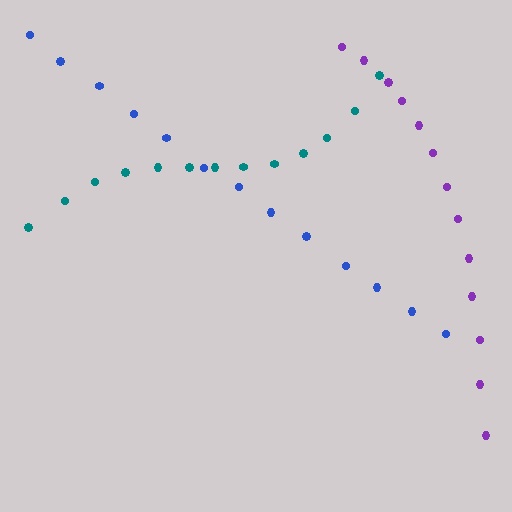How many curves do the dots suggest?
There are 3 distinct paths.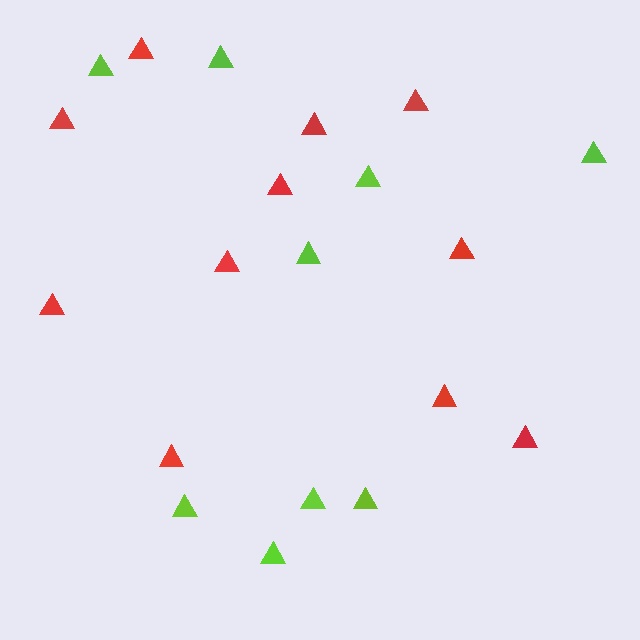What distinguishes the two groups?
There are 2 groups: one group of red triangles (11) and one group of lime triangles (9).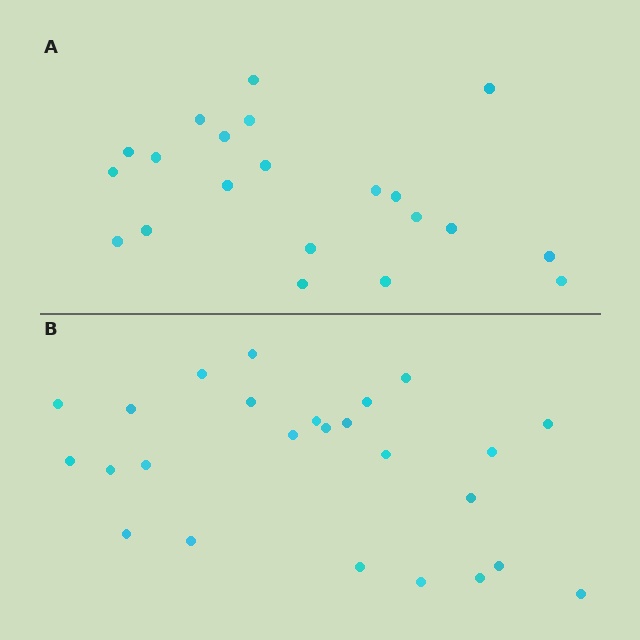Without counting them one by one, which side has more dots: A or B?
Region B (the bottom region) has more dots.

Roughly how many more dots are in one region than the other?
Region B has about 4 more dots than region A.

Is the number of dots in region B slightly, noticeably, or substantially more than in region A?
Region B has only slightly more — the two regions are fairly close. The ratio is roughly 1.2 to 1.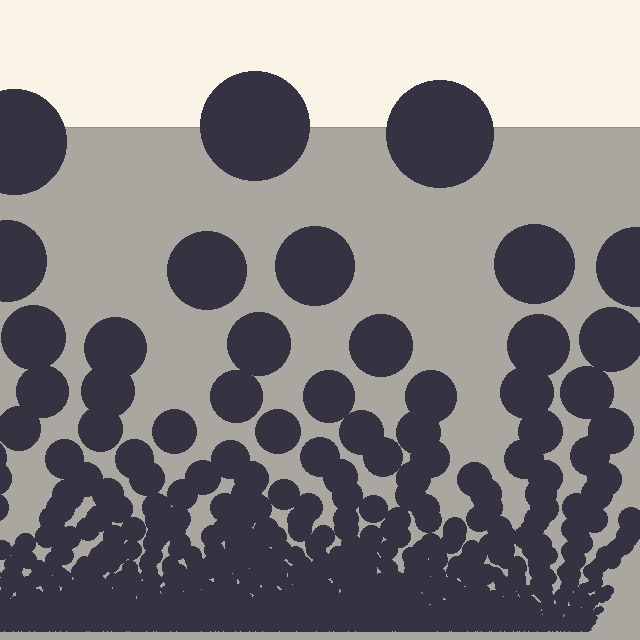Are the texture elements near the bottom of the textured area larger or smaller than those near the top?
Smaller. The gradient is inverted — elements near the bottom are smaller and denser.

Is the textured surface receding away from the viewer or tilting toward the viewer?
The surface appears to tilt toward the viewer. Texture elements get larger and sparser toward the top.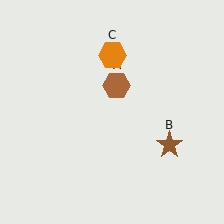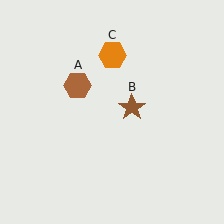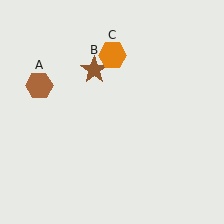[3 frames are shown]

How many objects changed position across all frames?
2 objects changed position: brown hexagon (object A), brown star (object B).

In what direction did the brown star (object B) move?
The brown star (object B) moved up and to the left.